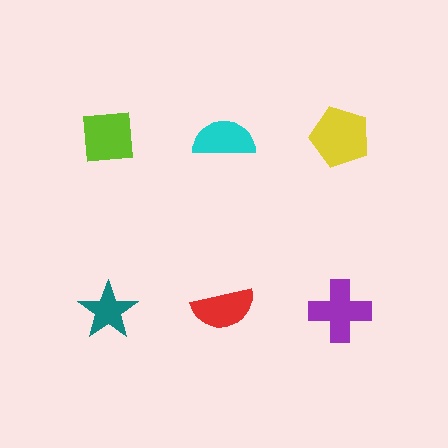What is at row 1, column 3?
A yellow pentagon.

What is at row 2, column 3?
A purple cross.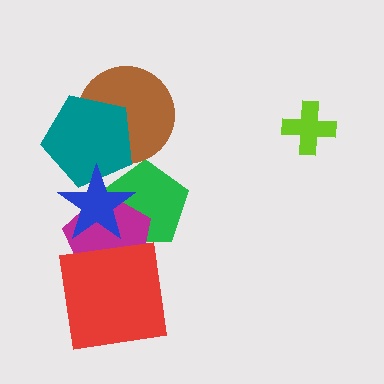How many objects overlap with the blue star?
3 objects overlap with the blue star.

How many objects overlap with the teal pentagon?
2 objects overlap with the teal pentagon.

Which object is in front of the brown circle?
The teal pentagon is in front of the brown circle.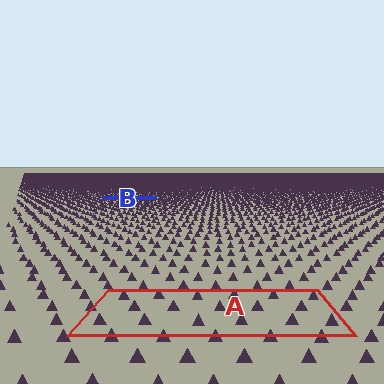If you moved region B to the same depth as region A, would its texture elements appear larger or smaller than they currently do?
They would appear larger. At a closer depth, the same texture elements are projected at a bigger on-screen size.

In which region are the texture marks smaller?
The texture marks are smaller in region B, because it is farther away.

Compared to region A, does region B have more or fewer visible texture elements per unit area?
Region B has more texture elements per unit area — they are packed more densely because it is farther away.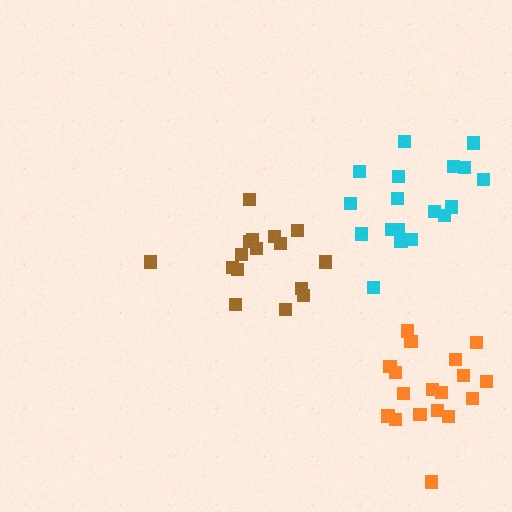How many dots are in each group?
Group 1: 16 dots, Group 2: 18 dots, Group 3: 18 dots (52 total).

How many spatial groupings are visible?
There are 3 spatial groupings.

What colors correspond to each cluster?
The clusters are colored: brown, cyan, orange.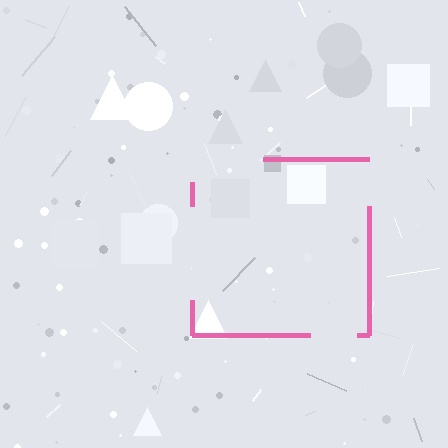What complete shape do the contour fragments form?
The contour fragments form a square.